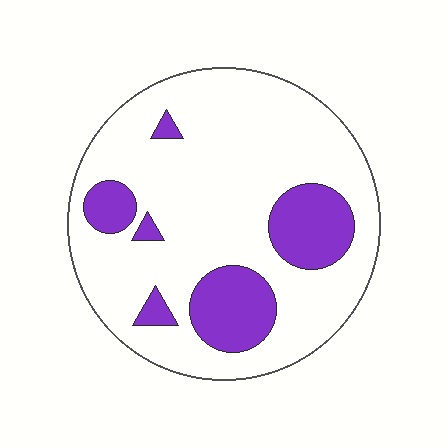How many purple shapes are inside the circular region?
6.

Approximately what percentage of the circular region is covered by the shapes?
Approximately 20%.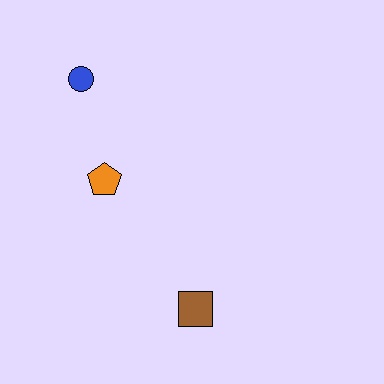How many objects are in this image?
There are 3 objects.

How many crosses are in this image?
There are no crosses.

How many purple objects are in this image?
There are no purple objects.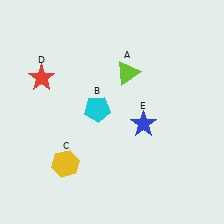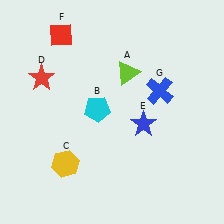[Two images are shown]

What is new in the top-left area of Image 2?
A red diamond (F) was added in the top-left area of Image 2.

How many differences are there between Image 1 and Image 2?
There are 2 differences between the two images.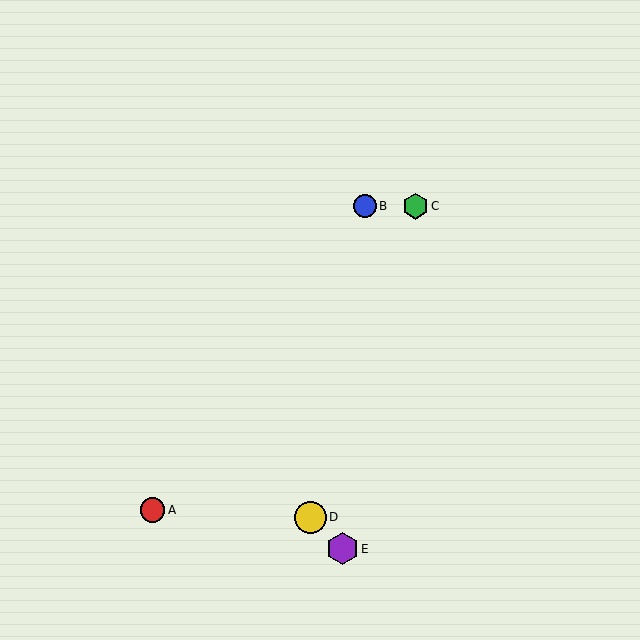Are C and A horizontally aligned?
No, C is at y≈206 and A is at y≈510.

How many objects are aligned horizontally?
2 objects (B, C) are aligned horizontally.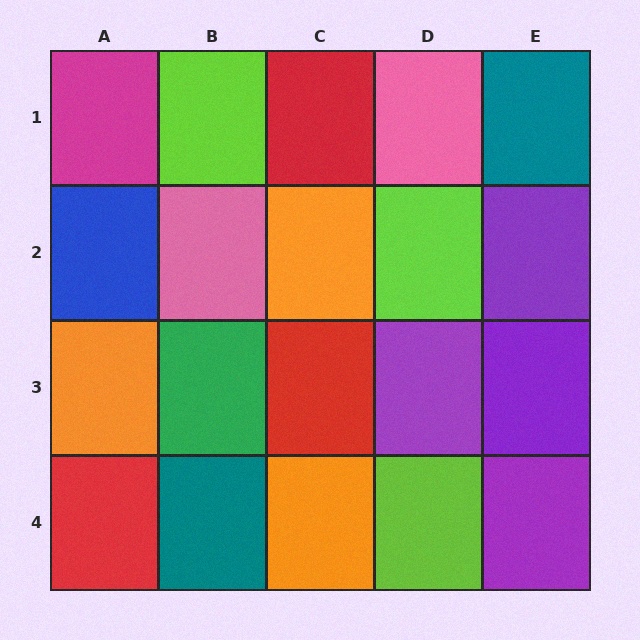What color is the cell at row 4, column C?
Orange.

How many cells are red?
3 cells are red.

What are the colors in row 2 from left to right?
Blue, pink, orange, lime, purple.